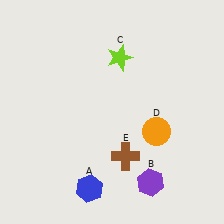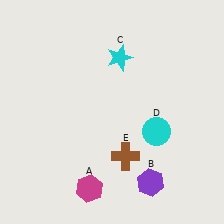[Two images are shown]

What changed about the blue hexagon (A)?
In Image 1, A is blue. In Image 2, it changed to magenta.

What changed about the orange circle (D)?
In Image 1, D is orange. In Image 2, it changed to cyan.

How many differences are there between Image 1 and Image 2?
There are 3 differences between the two images.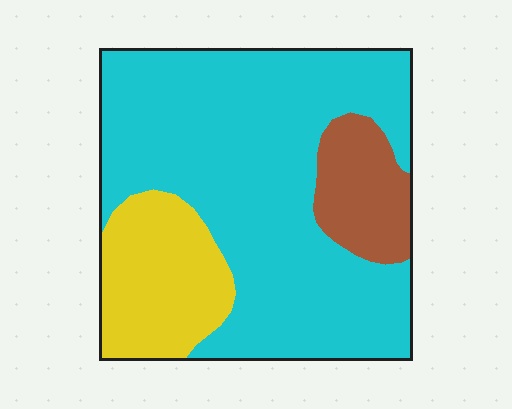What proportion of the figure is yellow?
Yellow takes up about one fifth (1/5) of the figure.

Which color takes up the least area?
Brown, at roughly 10%.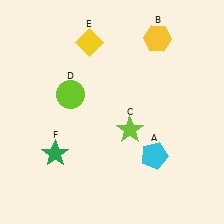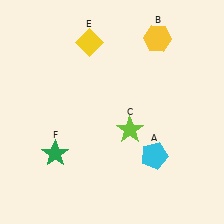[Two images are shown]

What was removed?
The lime circle (D) was removed in Image 2.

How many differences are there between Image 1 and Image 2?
There is 1 difference between the two images.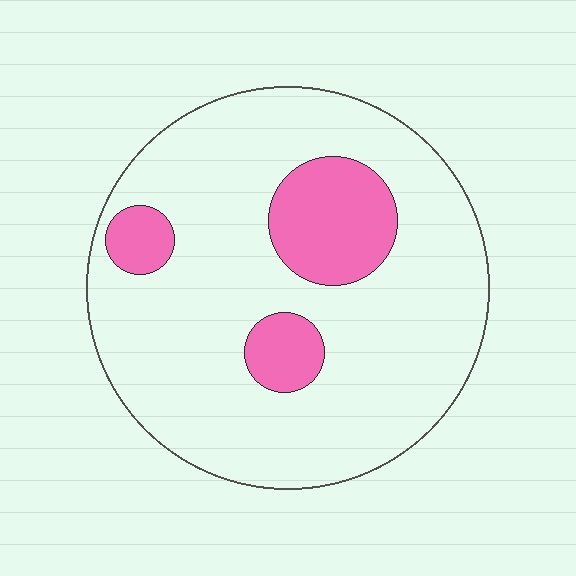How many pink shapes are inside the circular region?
3.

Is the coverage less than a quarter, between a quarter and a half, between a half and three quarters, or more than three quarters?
Less than a quarter.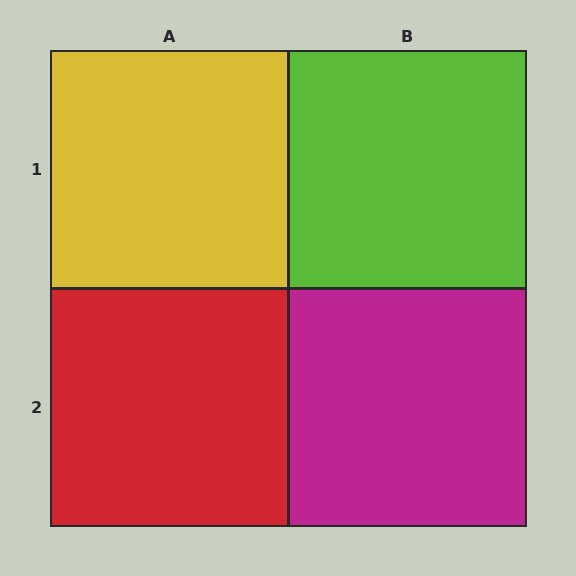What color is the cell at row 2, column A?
Red.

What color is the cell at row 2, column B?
Magenta.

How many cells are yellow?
1 cell is yellow.